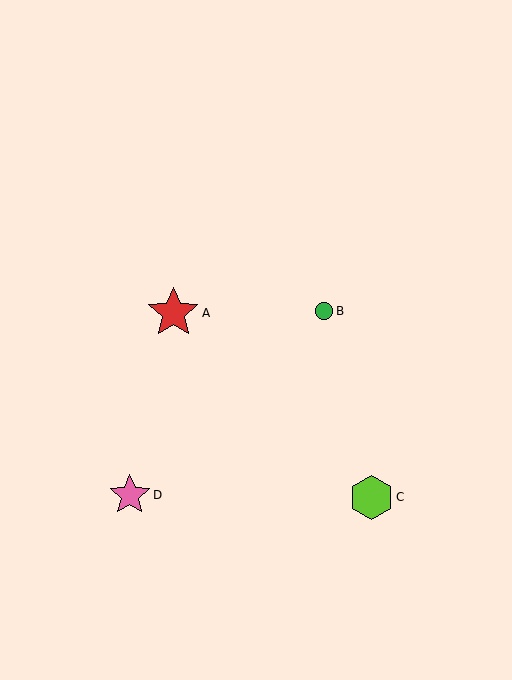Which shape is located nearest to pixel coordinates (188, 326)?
The red star (labeled A) at (173, 313) is nearest to that location.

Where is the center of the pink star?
The center of the pink star is at (130, 495).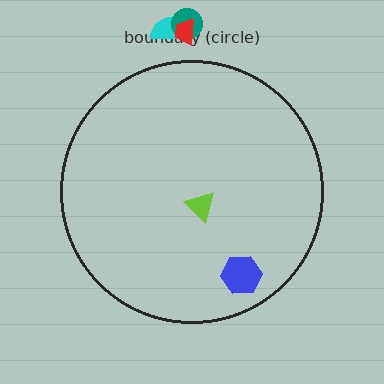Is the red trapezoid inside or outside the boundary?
Outside.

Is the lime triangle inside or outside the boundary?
Inside.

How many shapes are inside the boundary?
2 inside, 3 outside.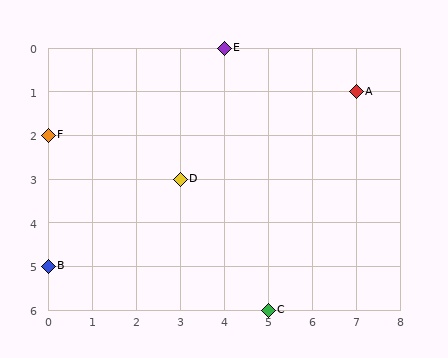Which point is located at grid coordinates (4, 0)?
Point E is at (4, 0).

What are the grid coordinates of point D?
Point D is at grid coordinates (3, 3).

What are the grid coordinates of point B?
Point B is at grid coordinates (0, 5).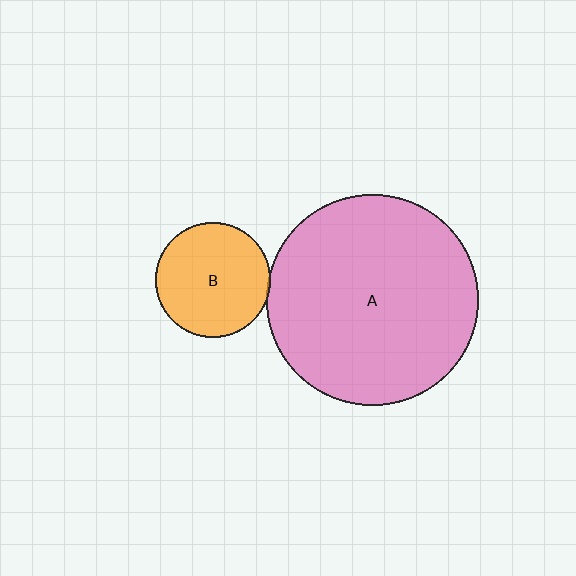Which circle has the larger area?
Circle A (pink).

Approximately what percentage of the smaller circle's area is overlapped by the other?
Approximately 5%.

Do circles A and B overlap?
Yes.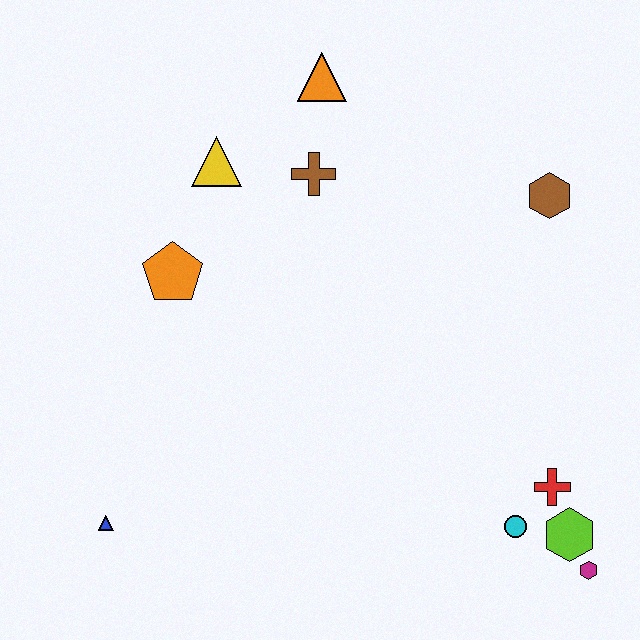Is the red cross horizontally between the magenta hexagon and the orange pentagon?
Yes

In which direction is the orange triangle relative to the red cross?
The orange triangle is above the red cross.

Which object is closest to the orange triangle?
The brown cross is closest to the orange triangle.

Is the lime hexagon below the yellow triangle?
Yes